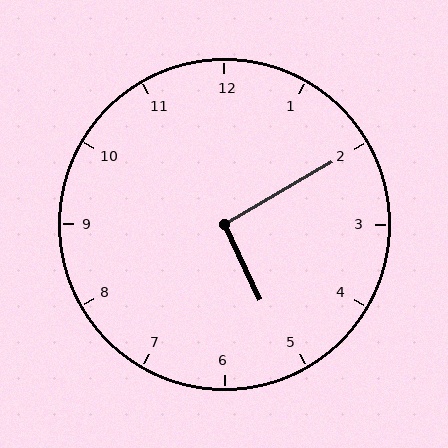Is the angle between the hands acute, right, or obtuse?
It is right.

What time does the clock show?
5:10.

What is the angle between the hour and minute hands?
Approximately 95 degrees.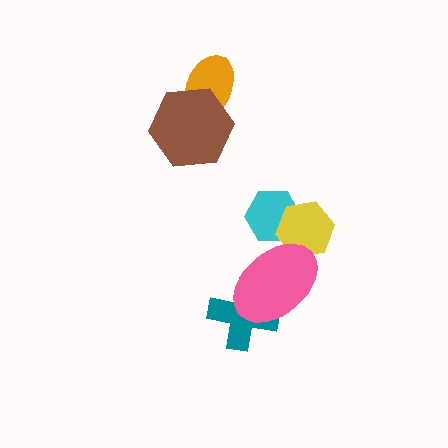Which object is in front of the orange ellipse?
The brown hexagon is in front of the orange ellipse.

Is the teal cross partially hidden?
Yes, it is partially covered by another shape.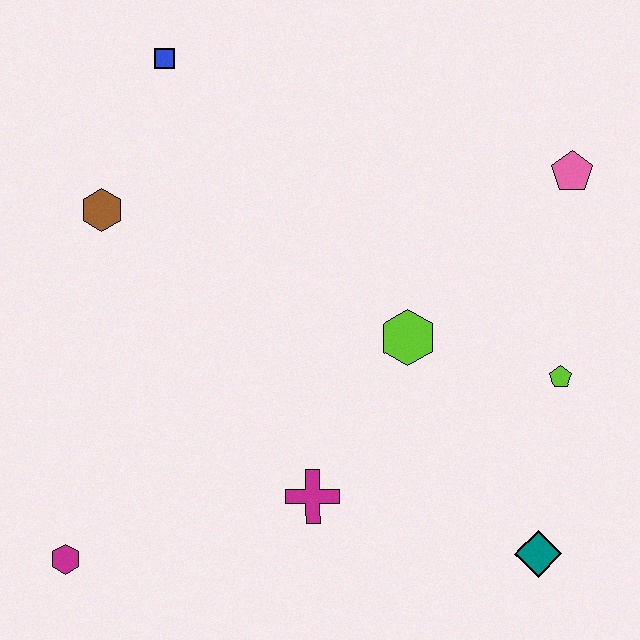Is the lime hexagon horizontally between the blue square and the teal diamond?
Yes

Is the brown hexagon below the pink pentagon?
Yes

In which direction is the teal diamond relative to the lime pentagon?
The teal diamond is below the lime pentagon.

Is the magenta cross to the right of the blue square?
Yes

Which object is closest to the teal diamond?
The lime pentagon is closest to the teal diamond.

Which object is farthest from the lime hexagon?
The magenta hexagon is farthest from the lime hexagon.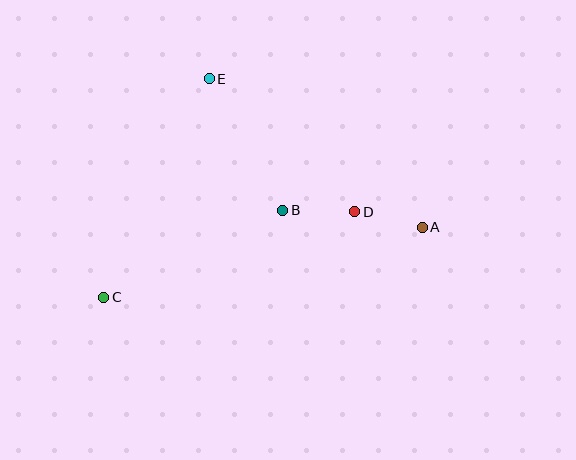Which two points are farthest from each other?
Points A and C are farthest from each other.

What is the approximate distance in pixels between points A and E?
The distance between A and E is approximately 260 pixels.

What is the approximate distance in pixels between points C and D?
The distance between C and D is approximately 265 pixels.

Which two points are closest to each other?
Points A and D are closest to each other.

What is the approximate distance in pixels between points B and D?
The distance between B and D is approximately 72 pixels.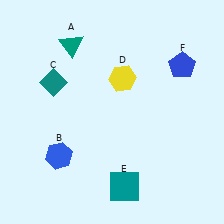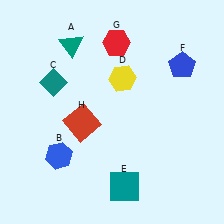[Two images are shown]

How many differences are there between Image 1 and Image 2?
There are 2 differences between the two images.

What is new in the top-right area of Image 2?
A red hexagon (G) was added in the top-right area of Image 2.